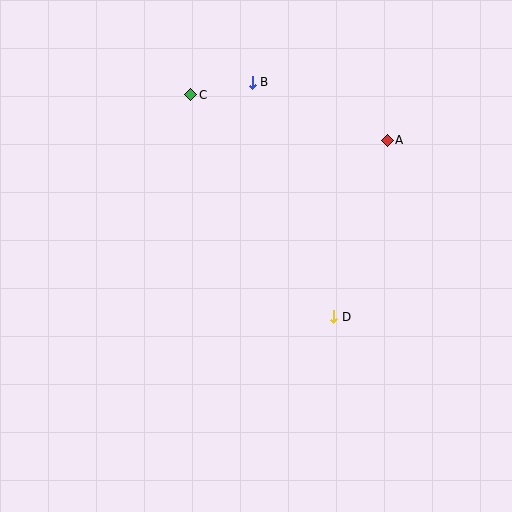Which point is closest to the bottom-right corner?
Point D is closest to the bottom-right corner.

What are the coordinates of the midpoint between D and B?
The midpoint between D and B is at (293, 200).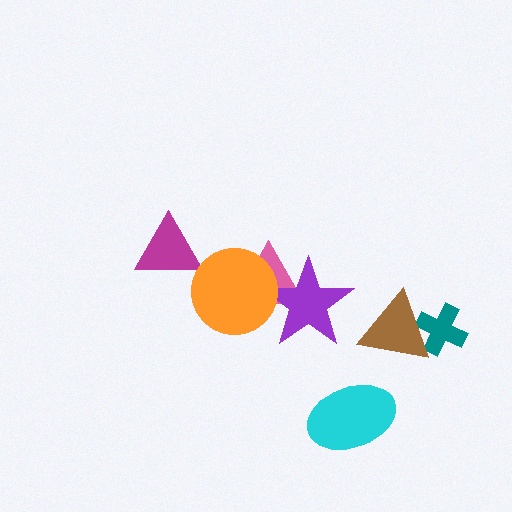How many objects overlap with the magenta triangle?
0 objects overlap with the magenta triangle.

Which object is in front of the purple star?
The orange circle is in front of the purple star.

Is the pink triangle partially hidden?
Yes, it is partially covered by another shape.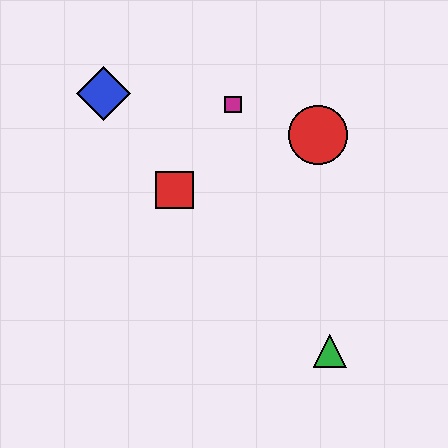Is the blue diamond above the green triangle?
Yes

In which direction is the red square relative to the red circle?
The red square is to the left of the red circle.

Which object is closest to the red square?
The magenta square is closest to the red square.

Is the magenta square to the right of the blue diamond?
Yes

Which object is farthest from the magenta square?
The green triangle is farthest from the magenta square.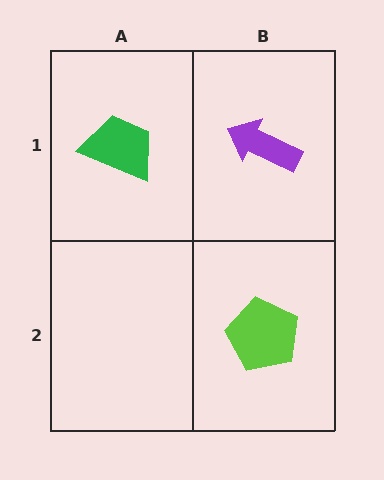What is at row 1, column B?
A purple arrow.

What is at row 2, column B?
A lime pentagon.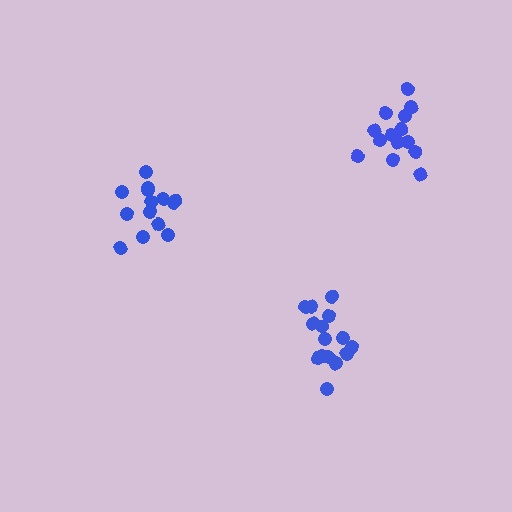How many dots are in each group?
Group 1: 14 dots, Group 2: 14 dots, Group 3: 15 dots (43 total).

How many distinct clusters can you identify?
There are 3 distinct clusters.